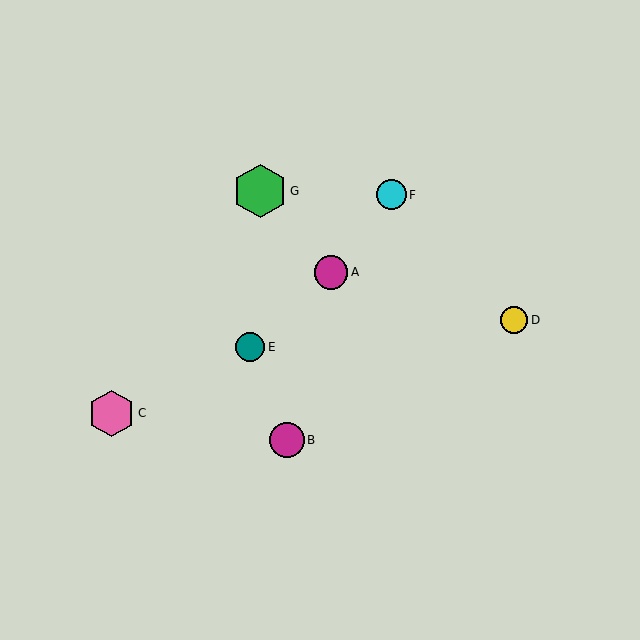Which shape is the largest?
The green hexagon (labeled G) is the largest.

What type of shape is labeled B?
Shape B is a magenta circle.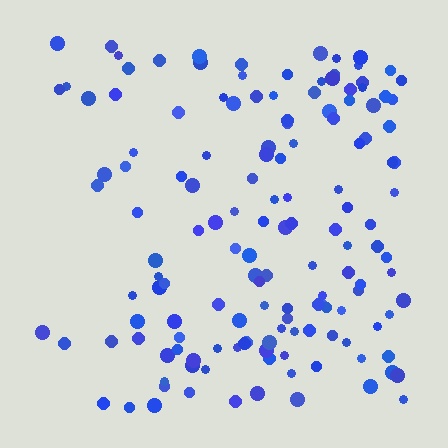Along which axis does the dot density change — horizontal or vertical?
Horizontal.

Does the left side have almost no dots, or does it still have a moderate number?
Still a moderate number, just noticeably fewer than the right.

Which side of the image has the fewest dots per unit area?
The left.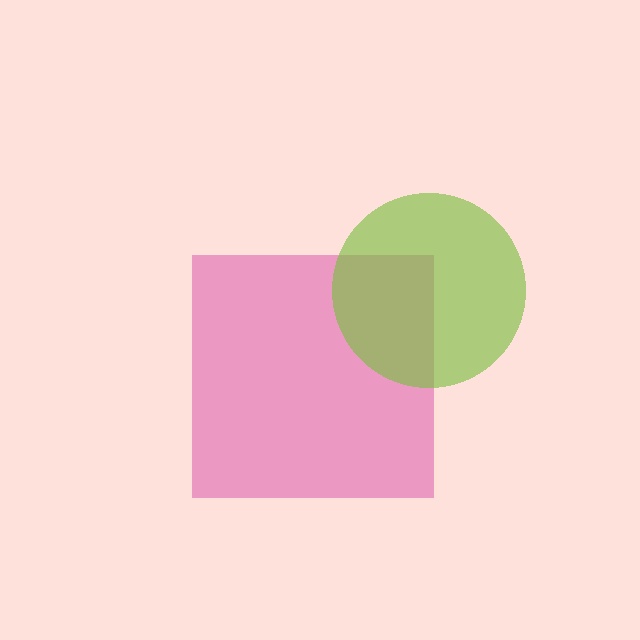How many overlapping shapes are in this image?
There are 2 overlapping shapes in the image.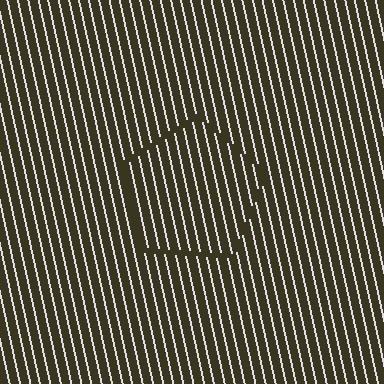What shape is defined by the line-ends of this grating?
An illusory pentagon. The interior of the shape contains the same grating, shifted by half a period — the contour is defined by the phase discontinuity where line-ends from the inner and outer gratings abut.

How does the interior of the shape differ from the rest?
The interior of the shape contains the same grating, shifted by half a period — the contour is defined by the phase discontinuity where line-ends from the inner and outer gratings abut.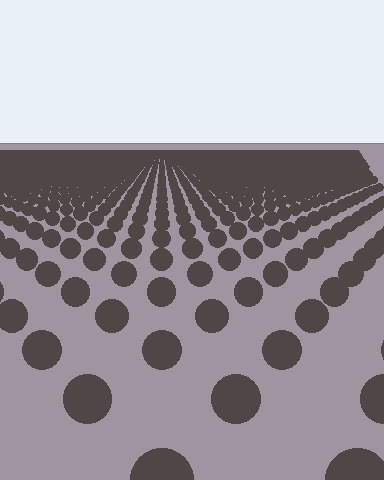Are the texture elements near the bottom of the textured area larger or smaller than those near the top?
Larger. Near the bottom, elements are closer to the viewer and appear at a bigger on-screen size.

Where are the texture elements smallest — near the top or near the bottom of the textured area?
Near the top.